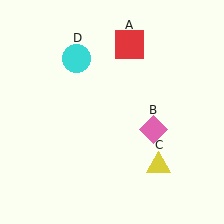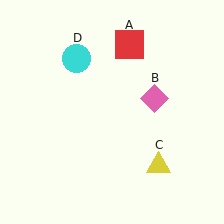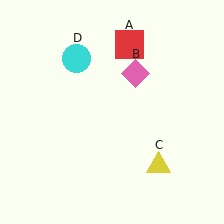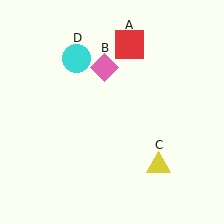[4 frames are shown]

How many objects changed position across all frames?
1 object changed position: pink diamond (object B).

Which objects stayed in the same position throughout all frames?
Red square (object A) and yellow triangle (object C) and cyan circle (object D) remained stationary.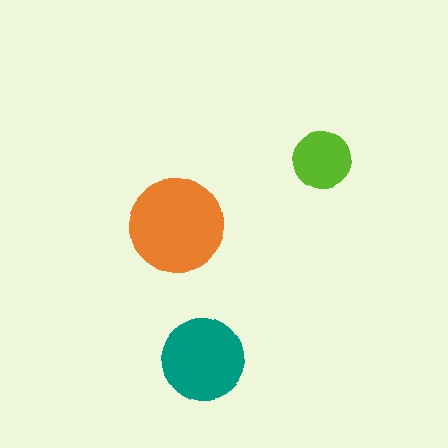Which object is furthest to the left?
The orange circle is leftmost.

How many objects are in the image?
There are 3 objects in the image.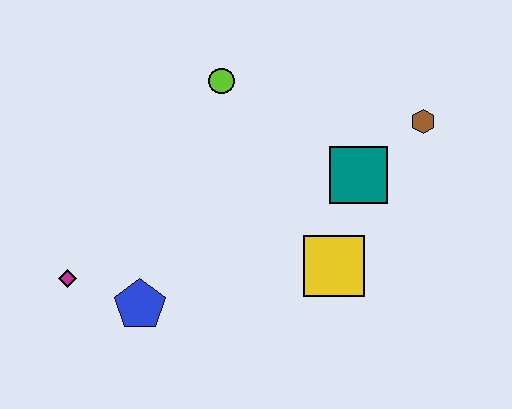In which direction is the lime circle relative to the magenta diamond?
The lime circle is above the magenta diamond.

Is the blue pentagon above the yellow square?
No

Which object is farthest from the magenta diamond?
The brown hexagon is farthest from the magenta diamond.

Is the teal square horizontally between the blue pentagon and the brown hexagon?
Yes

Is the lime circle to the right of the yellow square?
No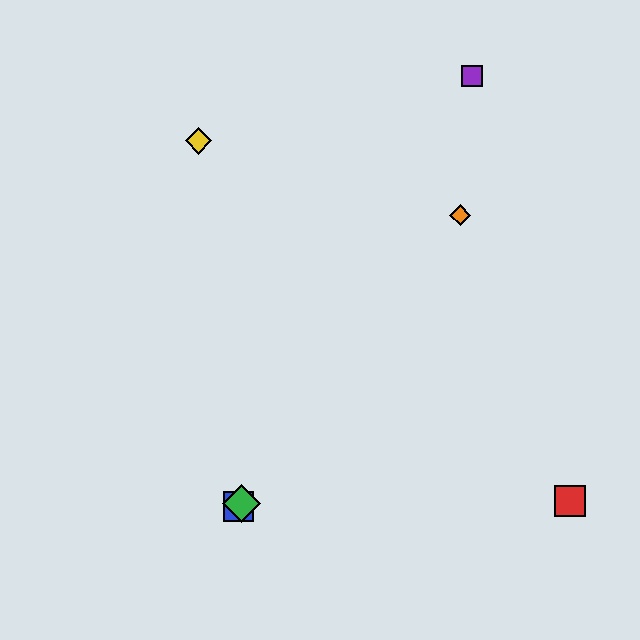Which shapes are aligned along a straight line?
The blue square, the green diamond, the orange diamond are aligned along a straight line.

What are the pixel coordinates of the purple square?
The purple square is at (472, 76).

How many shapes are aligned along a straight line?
3 shapes (the blue square, the green diamond, the orange diamond) are aligned along a straight line.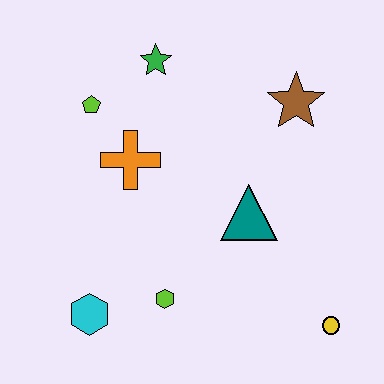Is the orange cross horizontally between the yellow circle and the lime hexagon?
No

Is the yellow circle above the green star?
No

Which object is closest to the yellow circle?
The teal triangle is closest to the yellow circle.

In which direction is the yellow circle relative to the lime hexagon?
The yellow circle is to the right of the lime hexagon.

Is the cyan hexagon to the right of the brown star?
No